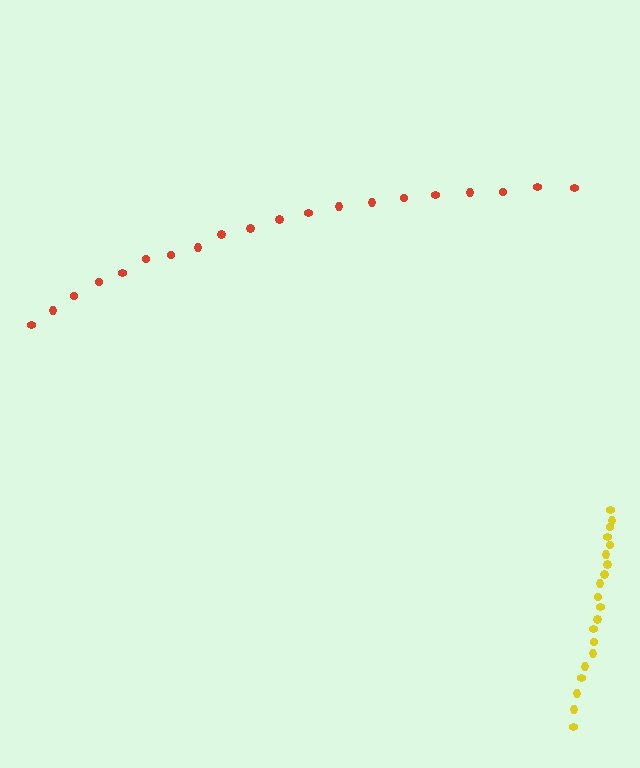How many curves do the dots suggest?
There are 2 distinct paths.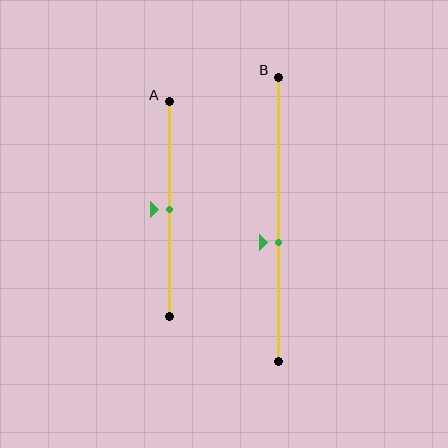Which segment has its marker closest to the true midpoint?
Segment A has its marker closest to the true midpoint.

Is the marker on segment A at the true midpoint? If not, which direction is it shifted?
Yes, the marker on segment A is at the true midpoint.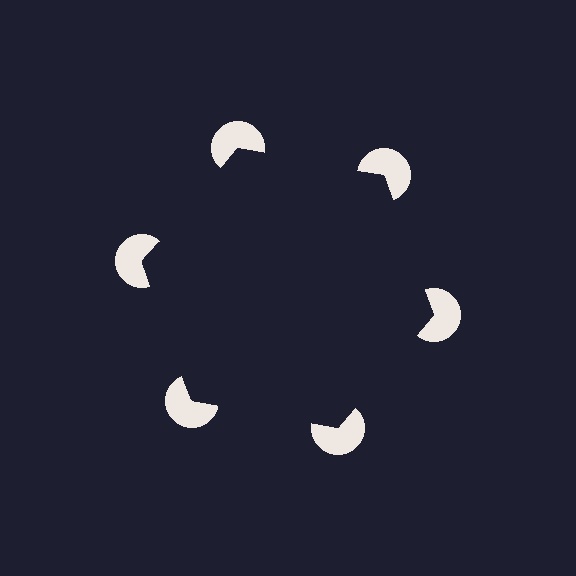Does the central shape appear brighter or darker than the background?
It typically appears slightly darker than the background, even though no actual brightness change is drawn.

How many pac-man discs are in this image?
There are 6 — one at each vertex of the illusory hexagon.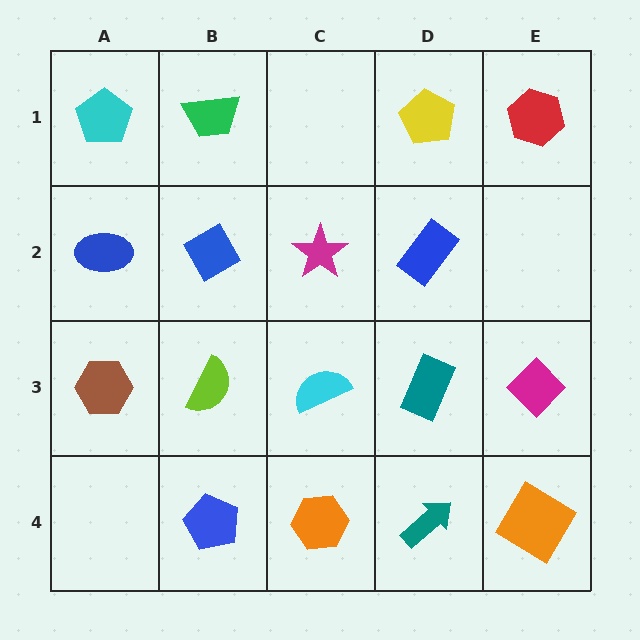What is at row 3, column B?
A lime semicircle.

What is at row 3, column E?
A magenta diamond.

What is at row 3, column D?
A teal rectangle.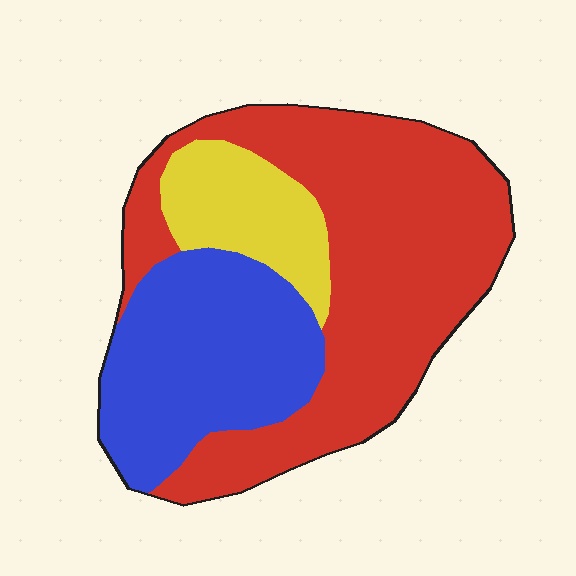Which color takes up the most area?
Red, at roughly 55%.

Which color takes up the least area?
Yellow, at roughly 15%.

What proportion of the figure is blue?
Blue takes up about one third (1/3) of the figure.